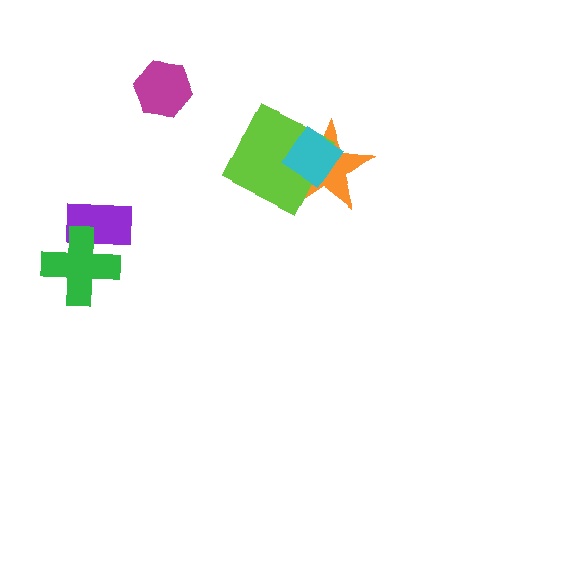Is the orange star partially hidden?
Yes, it is partially covered by another shape.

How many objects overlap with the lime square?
2 objects overlap with the lime square.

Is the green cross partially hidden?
No, no other shape covers it.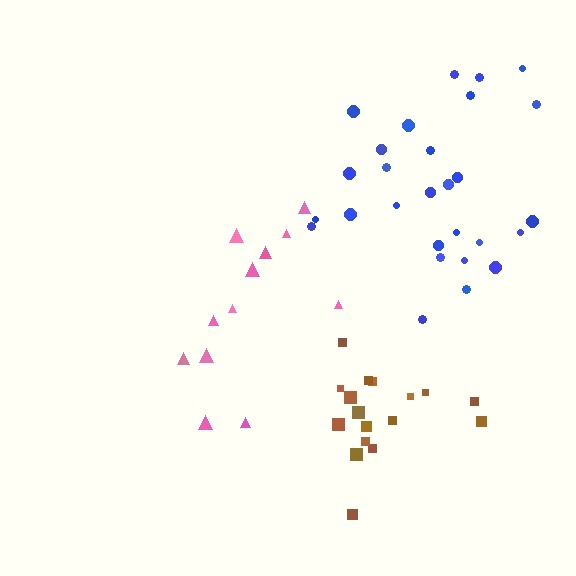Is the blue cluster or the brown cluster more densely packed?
Brown.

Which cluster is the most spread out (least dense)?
Pink.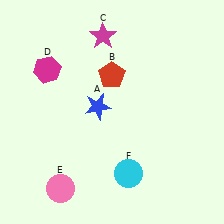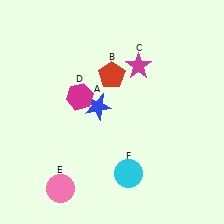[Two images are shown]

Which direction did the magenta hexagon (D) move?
The magenta hexagon (D) moved right.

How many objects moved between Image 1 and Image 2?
2 objects moved between the two images.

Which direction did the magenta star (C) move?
The magenta star (C) moved right.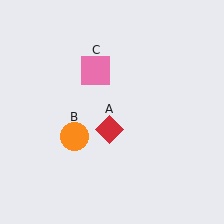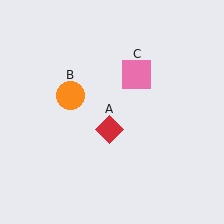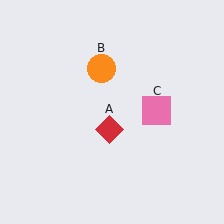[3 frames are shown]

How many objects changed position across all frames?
2 objects changed position: orange circle (object B), pink square (object C).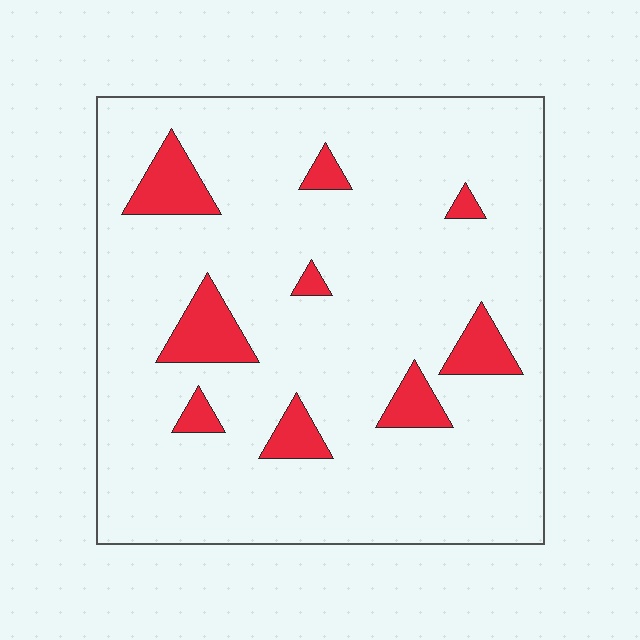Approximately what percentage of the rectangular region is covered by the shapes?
Approximately 10%.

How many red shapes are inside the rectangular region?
9.